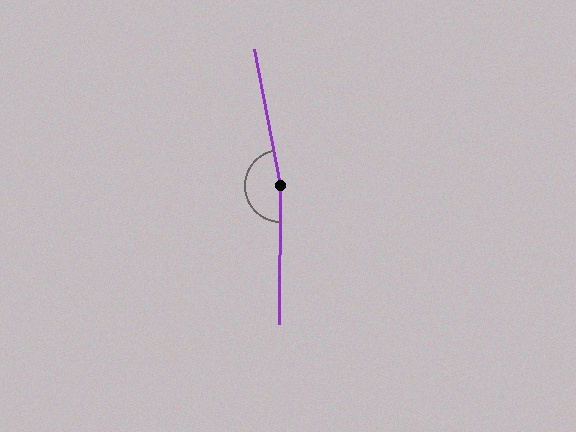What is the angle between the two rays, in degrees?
Approximately 169 degrees.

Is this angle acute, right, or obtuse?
It is obtuse.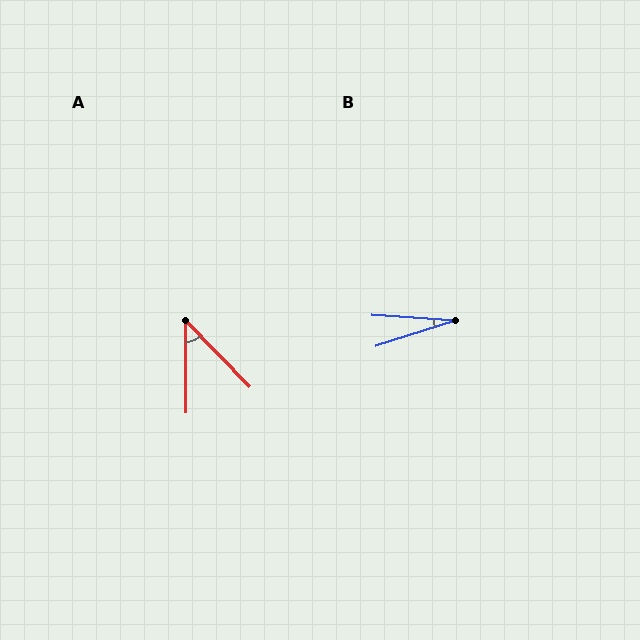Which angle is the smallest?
B, at approximately 22 degrees.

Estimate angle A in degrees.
Approximately 44 degrees.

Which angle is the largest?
A, at approximately 44 degrees.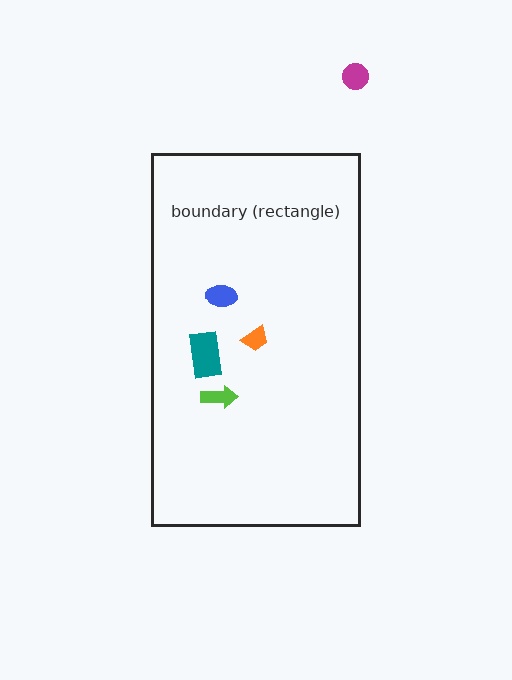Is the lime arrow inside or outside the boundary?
Inside.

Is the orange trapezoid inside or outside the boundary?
Inside.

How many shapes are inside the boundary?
4 inside, 1 outside.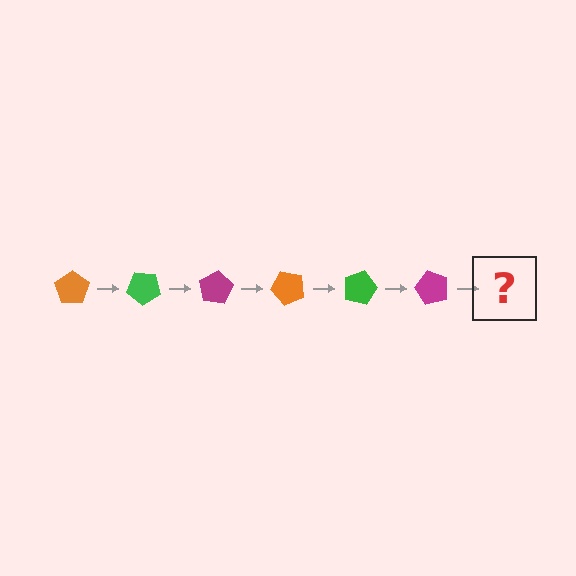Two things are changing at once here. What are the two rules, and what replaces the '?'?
The two rules are that it rotates 40 degrees each step and the color cycles through orange, green, and magenta. The '?' should be an orange pentagon, rotated 240 degrees from the start.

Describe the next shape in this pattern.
It should be an orange pentagon, rotated 240 degrees from the start.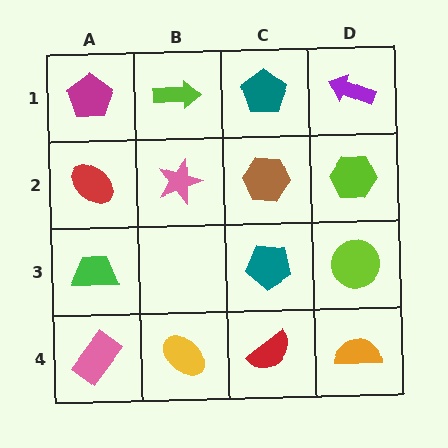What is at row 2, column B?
A pink star.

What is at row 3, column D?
A lime circle.